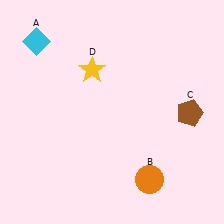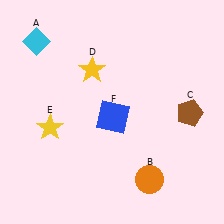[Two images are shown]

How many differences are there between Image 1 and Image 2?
There are 2 differences between the two images.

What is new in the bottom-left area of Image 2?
A yellow star (E) was added in the bottom-left area of Image 2.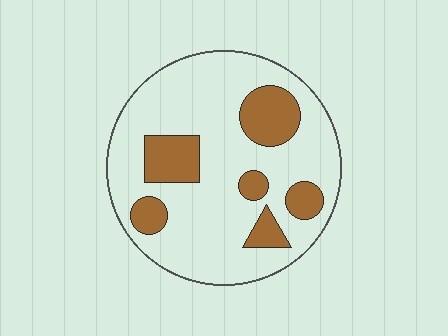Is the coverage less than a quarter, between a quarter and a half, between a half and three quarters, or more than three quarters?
Less than a quarter.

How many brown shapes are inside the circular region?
6.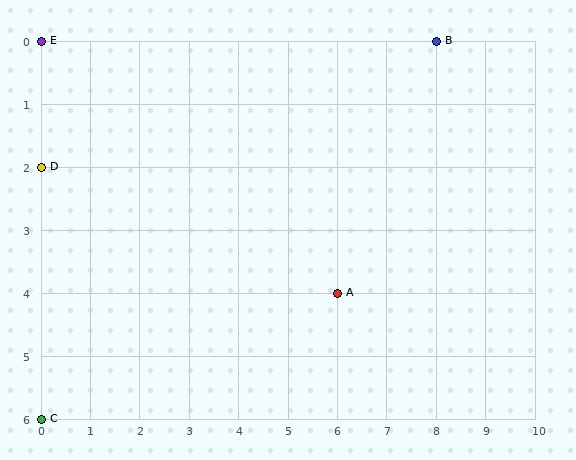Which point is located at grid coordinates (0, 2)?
Point D is at (0, 2).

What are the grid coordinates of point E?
Point E is at grid coordinates (0, 0).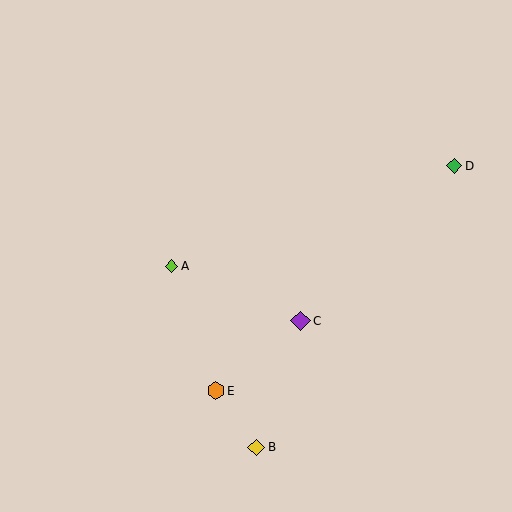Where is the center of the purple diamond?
The center of the purple diamond is at (300, 321).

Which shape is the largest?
The purple diamond (labeled C) is the largest.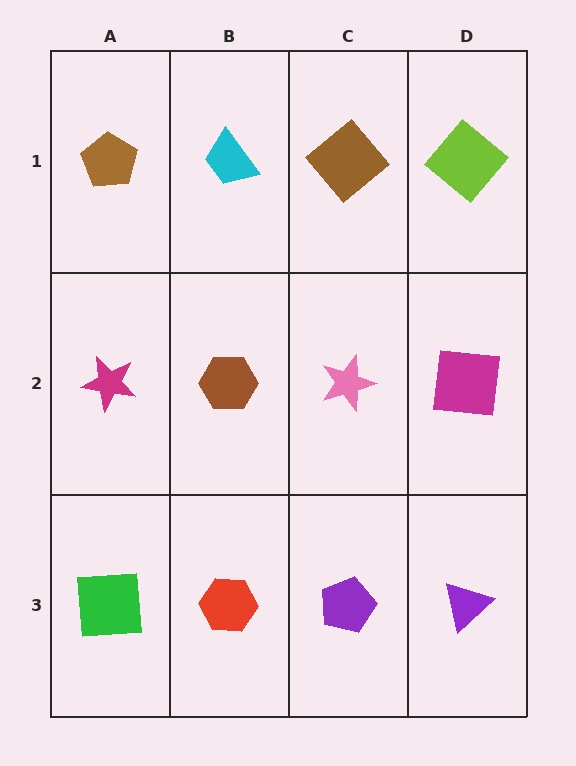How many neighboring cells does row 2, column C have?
4.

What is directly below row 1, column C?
A pink star.